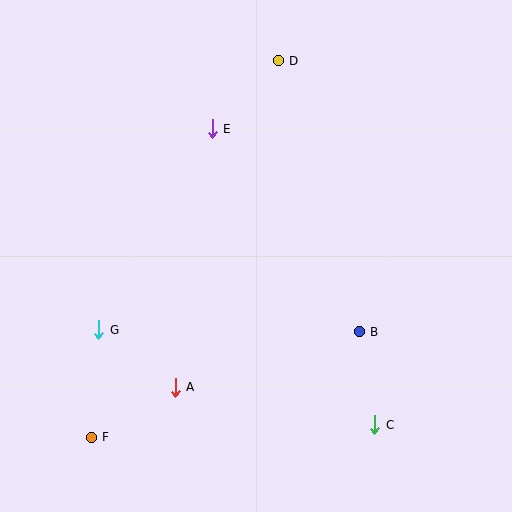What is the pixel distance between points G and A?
The distance between G and A is 96 pixels.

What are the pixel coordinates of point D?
Point D is at (278, 61).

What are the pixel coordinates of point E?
Point E is at (212, 129).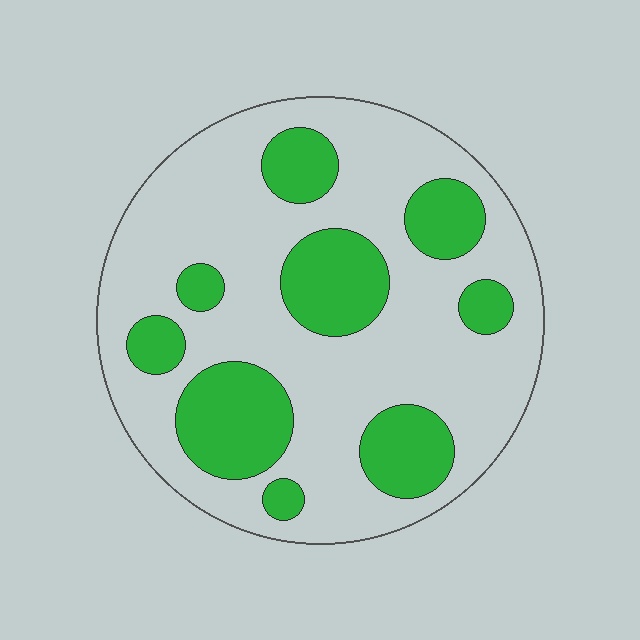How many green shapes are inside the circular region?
9.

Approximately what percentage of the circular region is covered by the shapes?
Approximately 30%.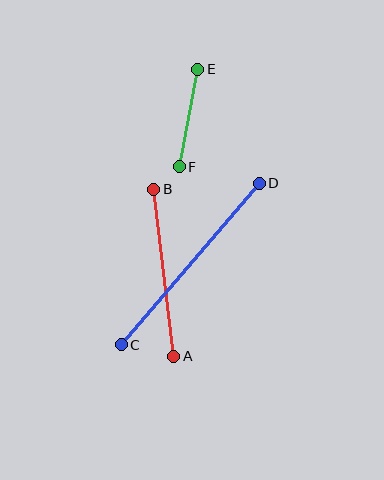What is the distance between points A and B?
The distance is approximately 168 pixels.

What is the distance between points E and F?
The distance is approximately 99 pixels.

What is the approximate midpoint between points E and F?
The midpoint is at approximately (188, 118) pixels.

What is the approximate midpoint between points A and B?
The midpoint is at approximately (164, 273) pixels.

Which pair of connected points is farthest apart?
Points C and D are farthest apart.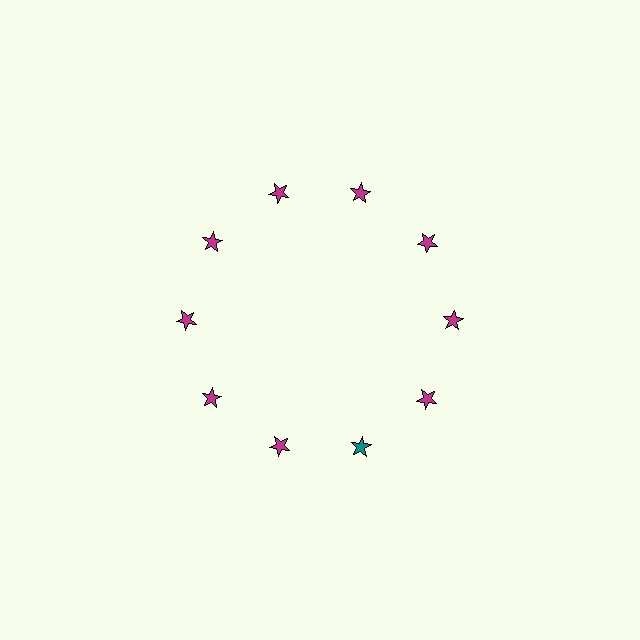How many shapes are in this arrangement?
There are 10 shapes arranged in a ring pattern.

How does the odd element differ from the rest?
It has a different color: teal instead of magenta.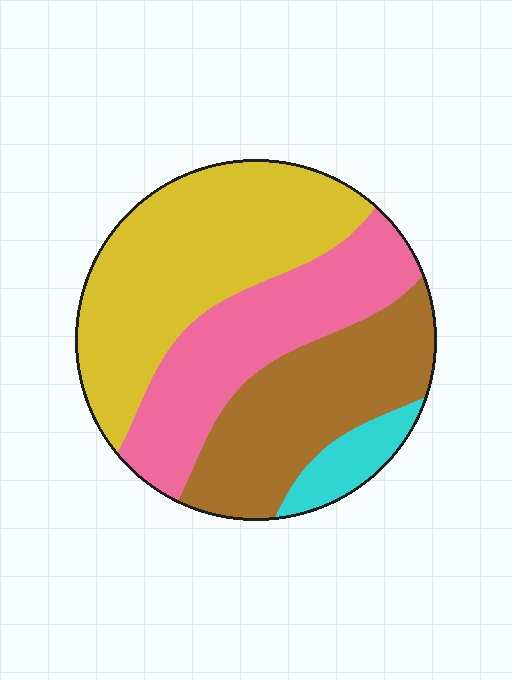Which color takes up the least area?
Cyan, at roughly 5%.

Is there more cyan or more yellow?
Yellow.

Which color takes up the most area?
Yellow, at roughly 40%.